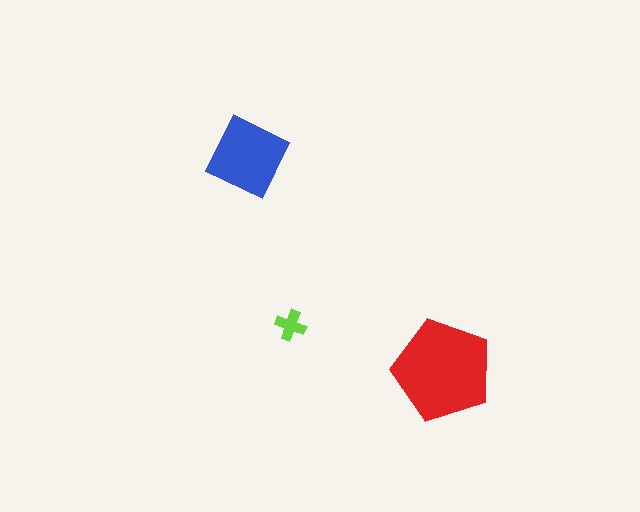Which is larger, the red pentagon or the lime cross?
The red pentagon.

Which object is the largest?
The red pentagon.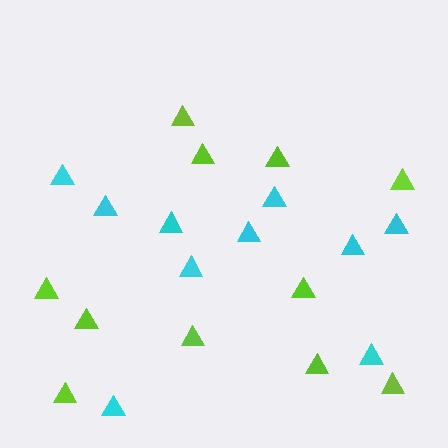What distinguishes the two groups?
There are 2 groups: one group of lime triangles (11) and one group of cyan triangles (10).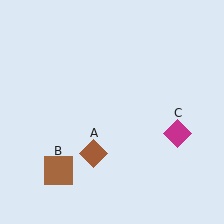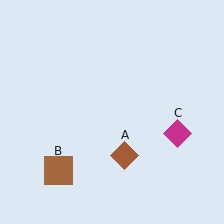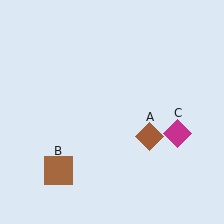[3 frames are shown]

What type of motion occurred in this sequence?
The brown diamond (object A) rotated counterclockwise around the center of the scene.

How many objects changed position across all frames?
1 object changed position: brown diamond (object A).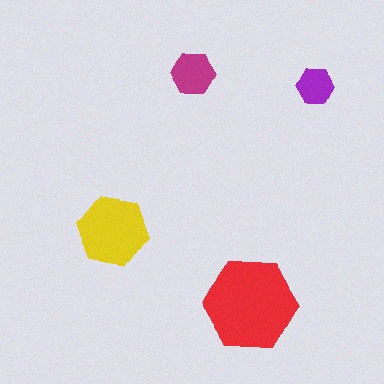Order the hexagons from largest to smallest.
the red one, the yellow one, the magenta one, the purple one.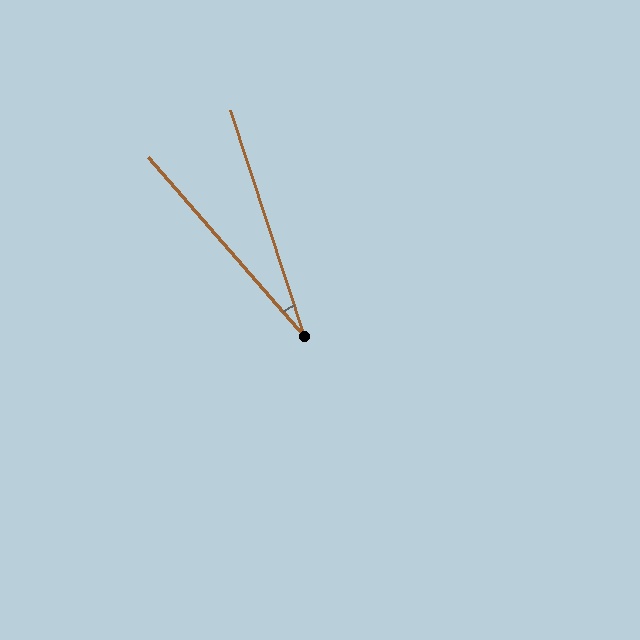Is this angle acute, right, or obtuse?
It is acute.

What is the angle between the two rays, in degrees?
Approximately 23 degrees.